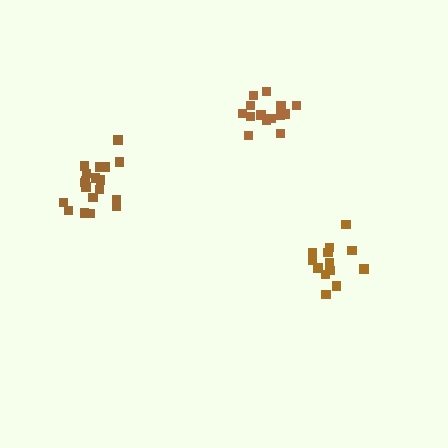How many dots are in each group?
Group 1: 14 dots, Group 2: 13 dots, Group 3: 19 dots (46 total).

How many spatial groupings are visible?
There are 3 spatial groupings.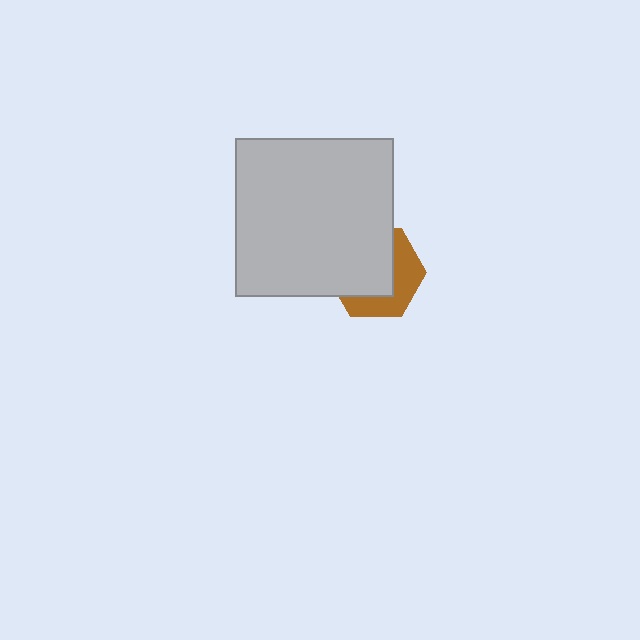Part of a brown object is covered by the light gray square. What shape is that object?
It is a hexagon.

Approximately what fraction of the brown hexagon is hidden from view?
Roughly 59% of the brown hexagon is hidden behind the light gray square.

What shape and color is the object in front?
The object in front is a light gray square.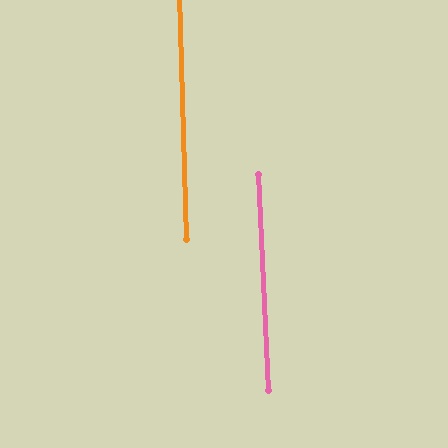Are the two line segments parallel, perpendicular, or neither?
Parallel — their directions differ by only 1.1°.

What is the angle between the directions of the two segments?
Approximately 1 degree.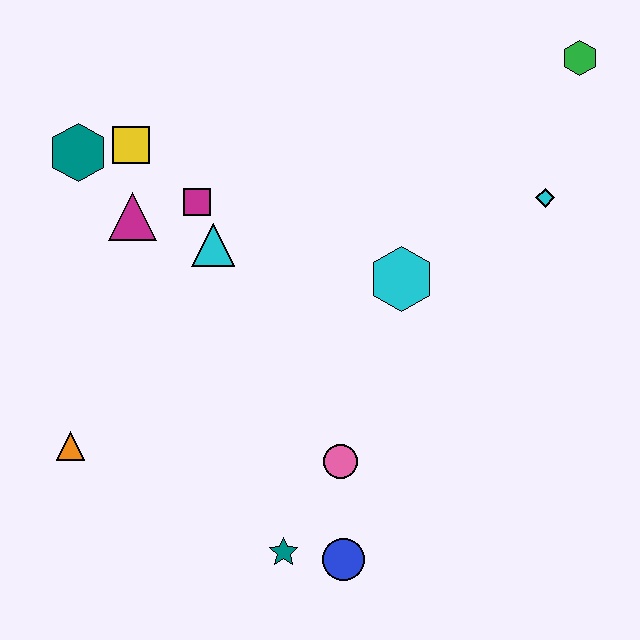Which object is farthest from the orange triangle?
The green hexagon is farthest from the orange triangle.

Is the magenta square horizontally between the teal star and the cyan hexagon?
No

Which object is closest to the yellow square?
The teal hexagon is closest to the yellow square.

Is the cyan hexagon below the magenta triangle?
Yes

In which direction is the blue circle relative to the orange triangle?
The blue circle is to the right of the orange triangle.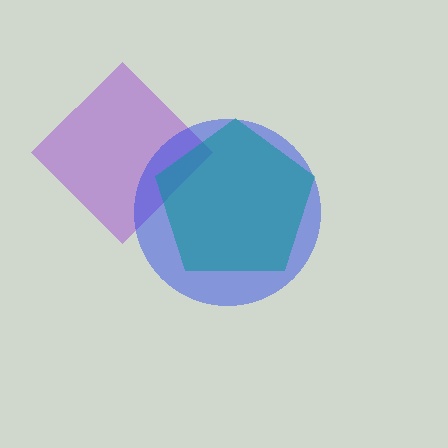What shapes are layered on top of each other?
The layered shapes are: a purple diamond, a blue circle, a teal pentagon.